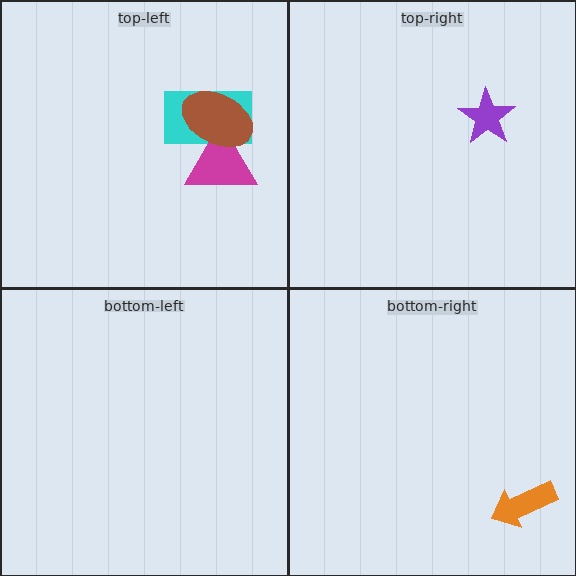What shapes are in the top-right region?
The purple star.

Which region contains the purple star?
The top-right region.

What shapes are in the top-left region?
The cyan rectangle, the magenta triangle, the brown ellipse.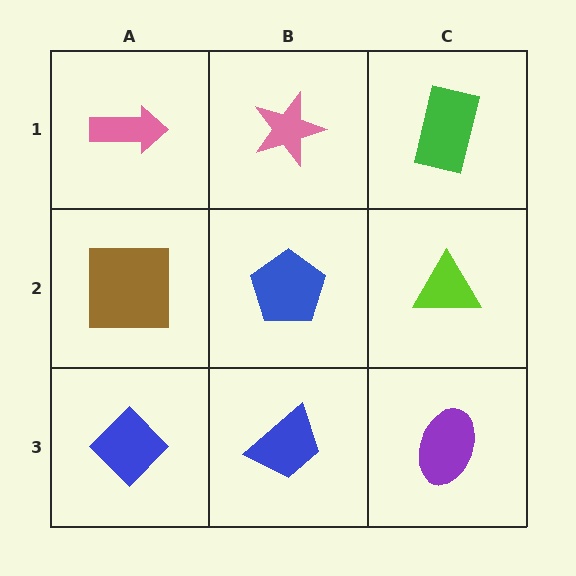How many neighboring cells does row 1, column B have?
3.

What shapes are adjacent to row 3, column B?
A blue pentagon (row 2, column B), a blue diamond (row 3, column A), a purple ellipse (row 3, column C).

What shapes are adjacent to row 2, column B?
A pink star (row 1, column B), a blue trapezoid (row 3, column B), a brown square (row 2, column A), a lime triangle (row 2, column C).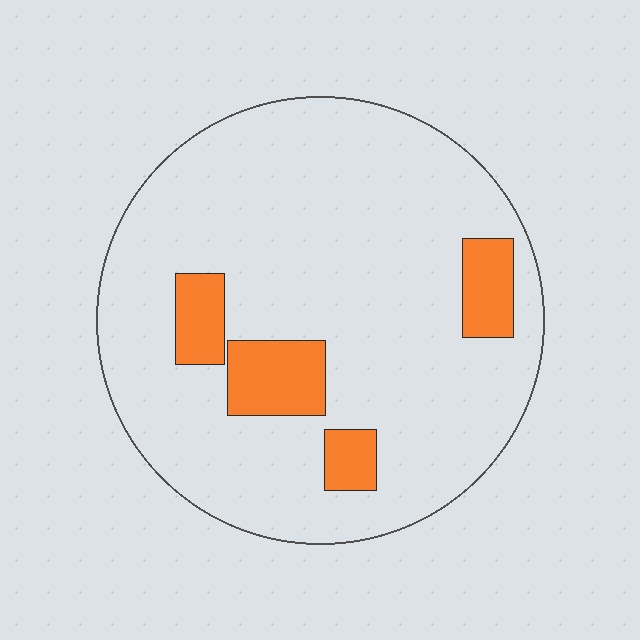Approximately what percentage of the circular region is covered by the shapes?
Approximately 15%.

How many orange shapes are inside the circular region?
4.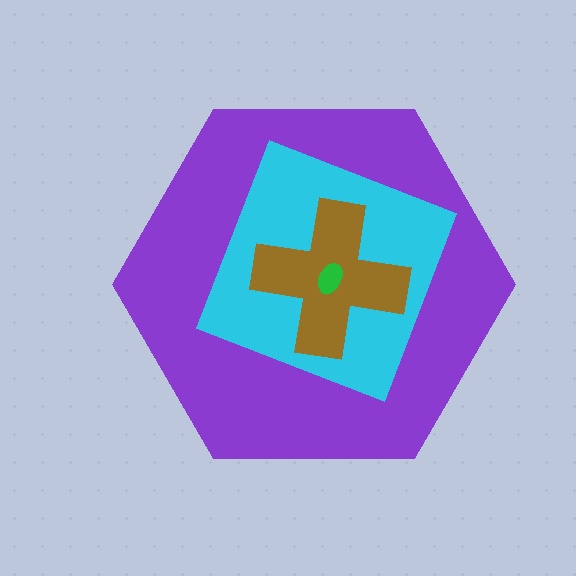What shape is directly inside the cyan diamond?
The brown cross.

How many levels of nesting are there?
4.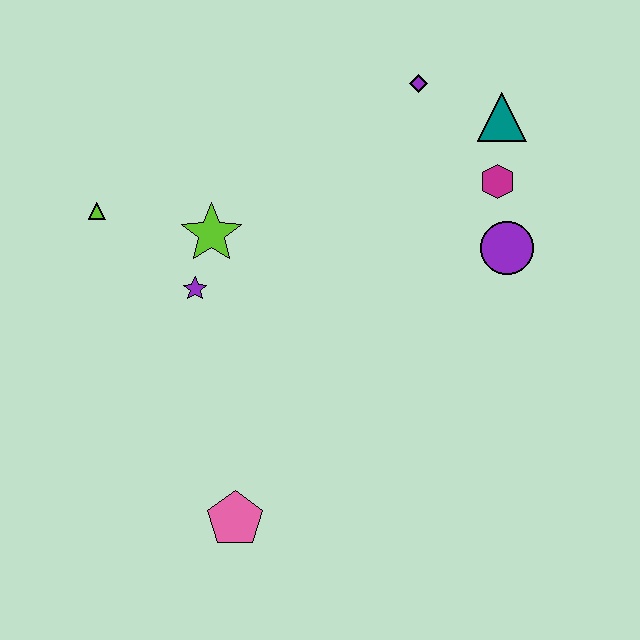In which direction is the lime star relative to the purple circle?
The lime star is to the left of the purple circle.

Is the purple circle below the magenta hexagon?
Yes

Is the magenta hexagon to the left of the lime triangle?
No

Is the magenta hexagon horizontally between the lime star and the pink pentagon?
No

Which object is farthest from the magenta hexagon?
The pink pentagon is farthest from the magenta hexagon.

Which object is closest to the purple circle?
The magenta hexagon is closest to the purple circle.